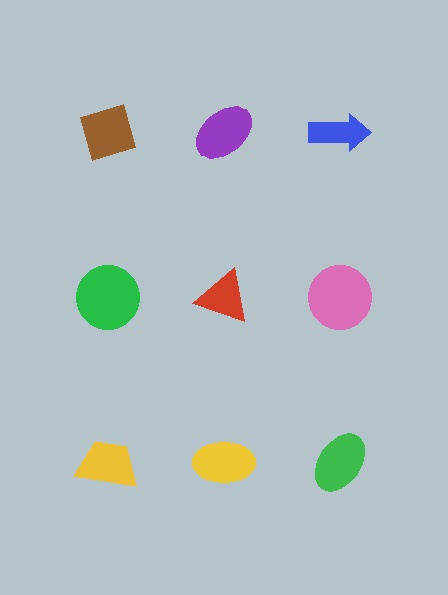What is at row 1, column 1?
A brown diamond.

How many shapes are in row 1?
3 shapes.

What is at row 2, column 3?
A pink circle.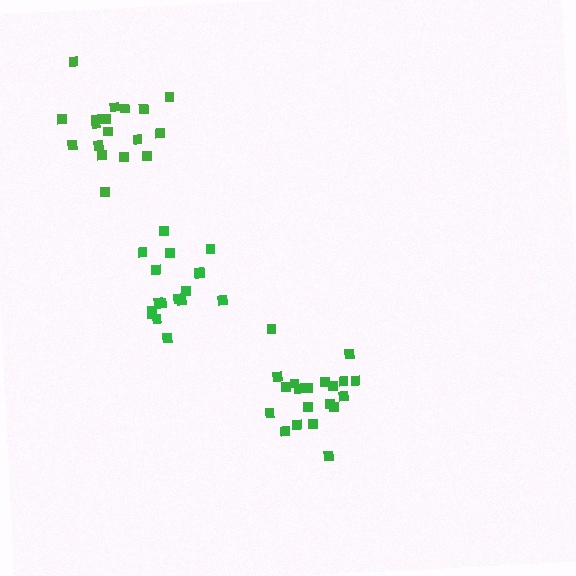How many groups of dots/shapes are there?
There are 3 groups.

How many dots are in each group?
Group 1: 18 dots, Group 2: 20 dots, Group 3: 17 dots (55 total).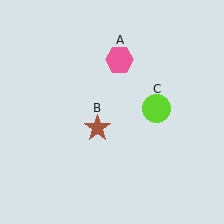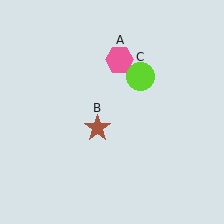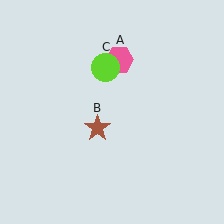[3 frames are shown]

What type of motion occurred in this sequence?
The lime circle (object C) rotated counterclockwise around the center of the scene.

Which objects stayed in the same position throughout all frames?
Pink hexagon (object A) and brown star (object B) remained stationary.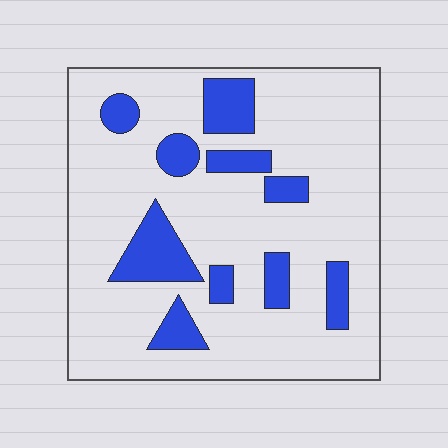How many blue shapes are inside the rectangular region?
10.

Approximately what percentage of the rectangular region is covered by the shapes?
Approximately 20%.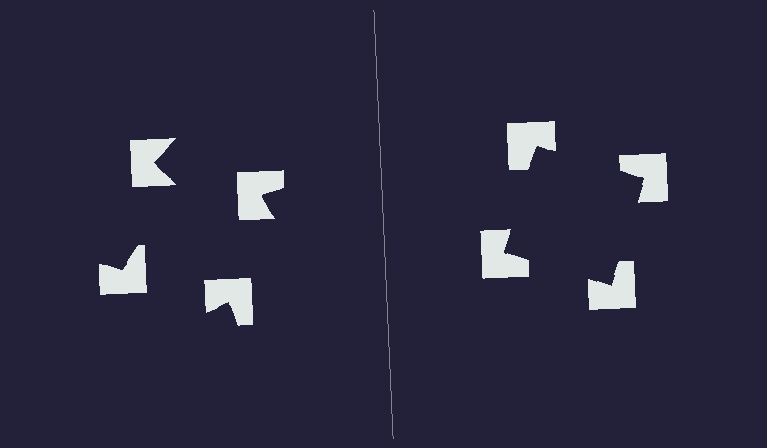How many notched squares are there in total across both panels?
8 — 4 on each side.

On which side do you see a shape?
An illusory square appears on the right side. On the left side the wedge cuts are rotated, so no coherent shape forms.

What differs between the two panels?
The notched squares are positioned identically on both sides; only the wedge orientations differ. On the right they align to a square; on the left they are misaligned.